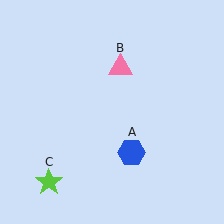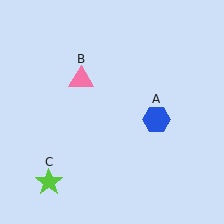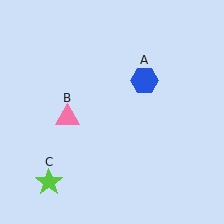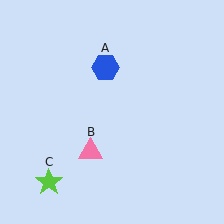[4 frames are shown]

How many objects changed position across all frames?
2 objects changed position: blue hexagon (object A), pink triangle (object B).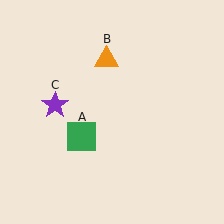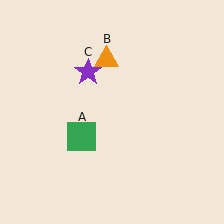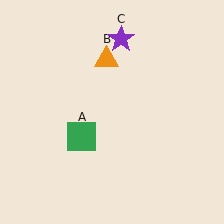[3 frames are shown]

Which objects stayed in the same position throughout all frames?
Green square (object A) and orange triangle (object B) remained stationary.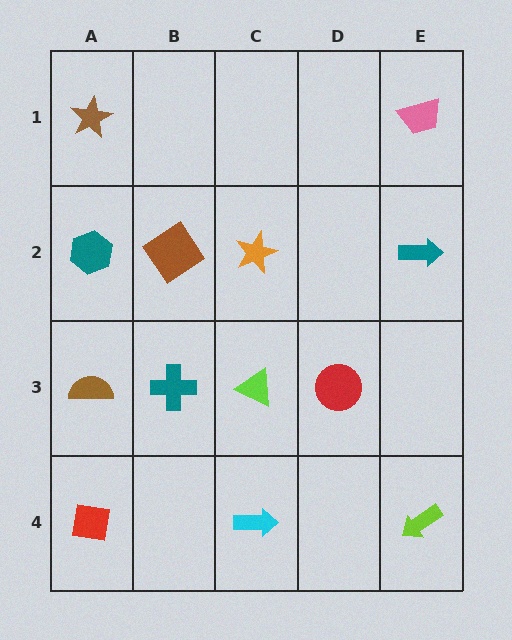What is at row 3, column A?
A brown semicircle.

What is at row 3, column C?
A lime triangle.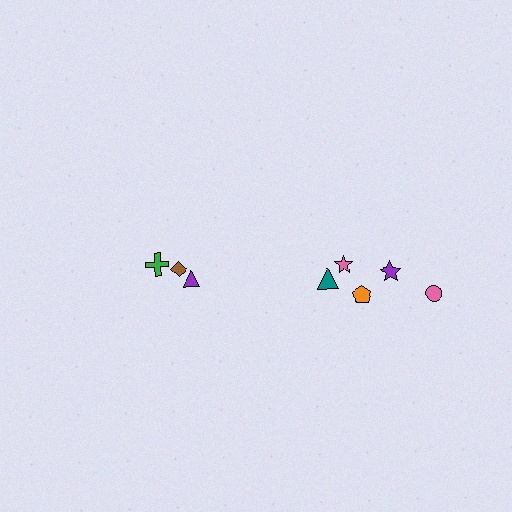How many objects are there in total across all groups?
There are 8 objects.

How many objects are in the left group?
There are 3 objects.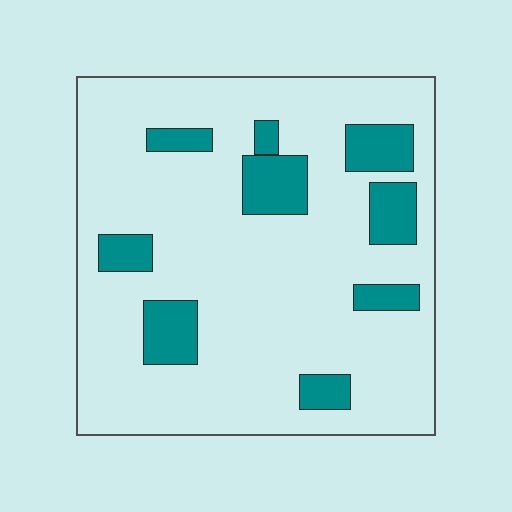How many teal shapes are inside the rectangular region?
9.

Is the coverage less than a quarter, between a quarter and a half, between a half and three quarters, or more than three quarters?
Less than a quarter.